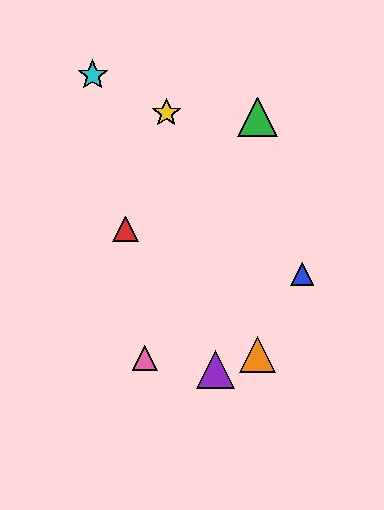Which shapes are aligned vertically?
The green triangle, the orange triangle are aligned vertically.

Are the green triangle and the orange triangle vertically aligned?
Yes, both are at x≈257.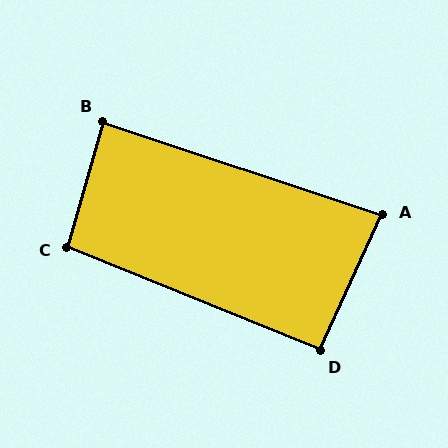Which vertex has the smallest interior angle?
A, at approximately 84 degrees.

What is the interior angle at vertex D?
Approximately 92 degrees (approximately right).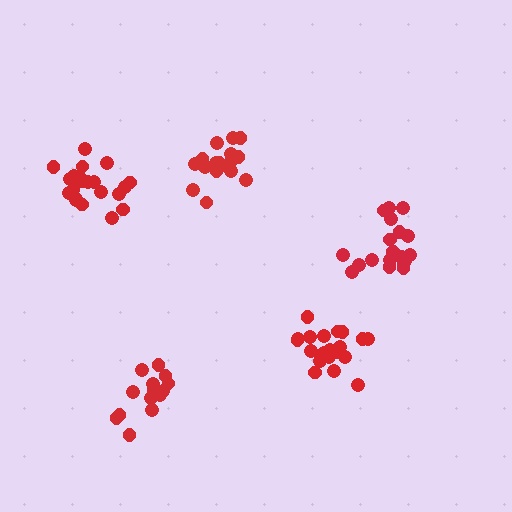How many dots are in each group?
Group 1: 16 dots, Group 2: 19 dots, Group 3: 20 dots, Group 4: 18 dots, Group 5: 21 dots (94 total).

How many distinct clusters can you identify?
There are 5 distinct clusters.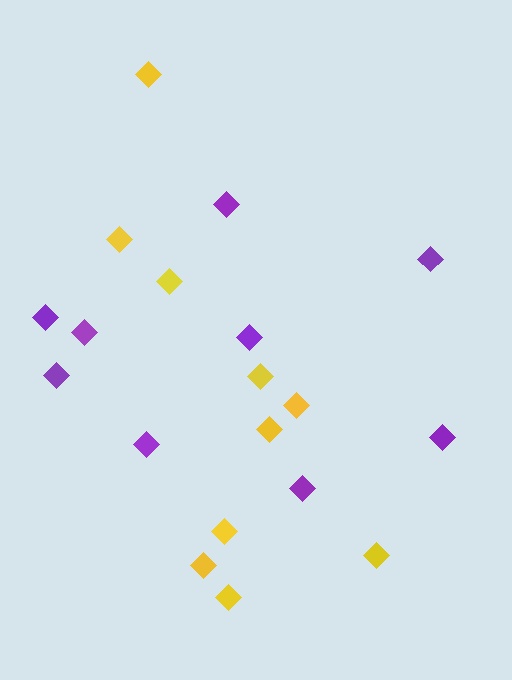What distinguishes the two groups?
There are 2 groups: one group of yellow diamonds (10) and one group of purple diamonds (9).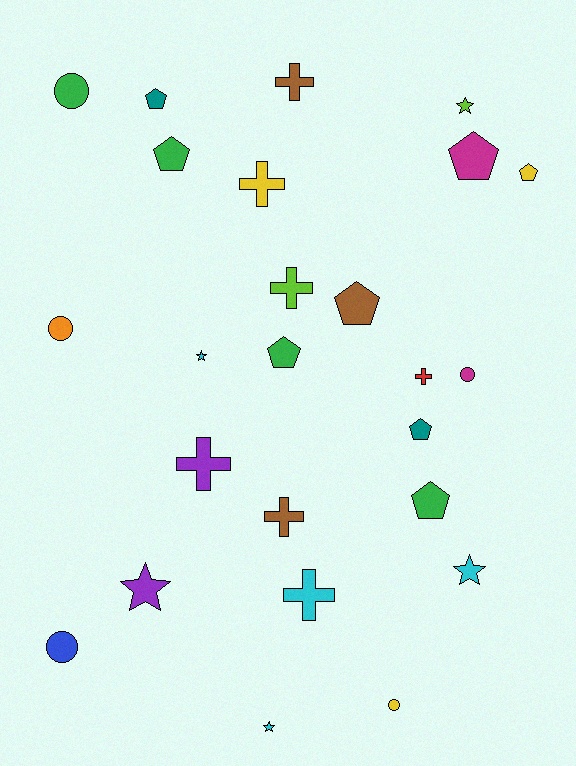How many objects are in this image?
There are 25 objects.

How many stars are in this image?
There are 5 stars.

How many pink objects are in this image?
There are no pink objects.